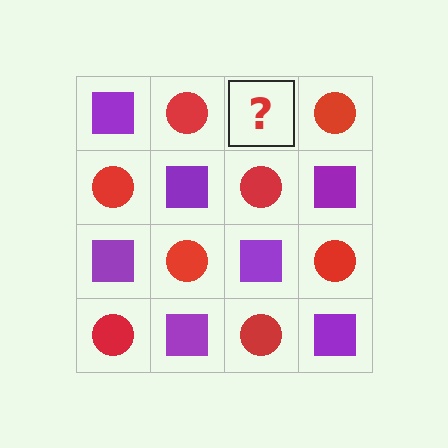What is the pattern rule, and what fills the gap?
The rule is that it alternates purple square and red circle in a checkerboard pattern. The gap should be filled with a purple square.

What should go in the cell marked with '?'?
The missing cell should contain a purple square.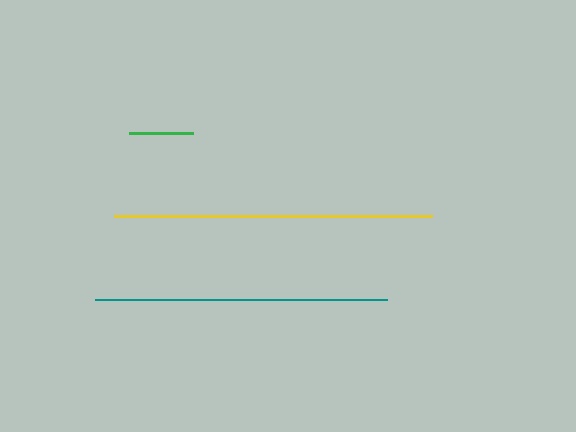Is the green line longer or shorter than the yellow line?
The yellow line is longer than the green line.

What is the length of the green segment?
The green segment is approximately 63 pixels long.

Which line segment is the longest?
The yellow line is the longest at approximately 318 pixels.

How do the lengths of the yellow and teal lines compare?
The yellow and teal lines are approximately the same length.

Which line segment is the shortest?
The green line is the shortest at approximately 63 pixels.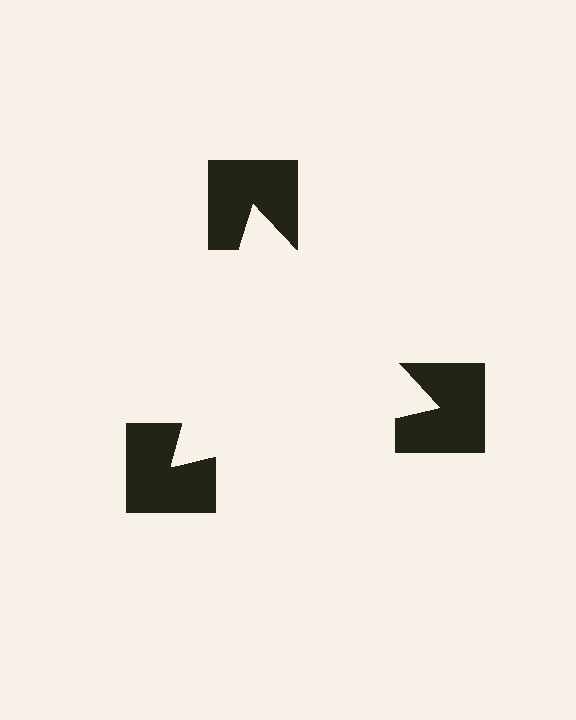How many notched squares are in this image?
There are 3 — one at each vertex of the illusory triangle.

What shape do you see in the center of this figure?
An illusory triangle — its edges are inferred from the aligned wedge cuts in the notched squares, not physically drawn.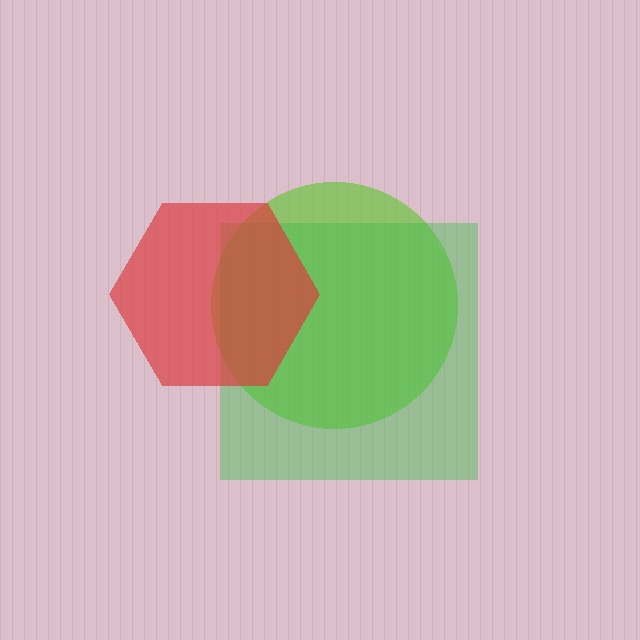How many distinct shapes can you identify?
There are 3 distinct shapes: a lime circle, a green square, a red hexagon.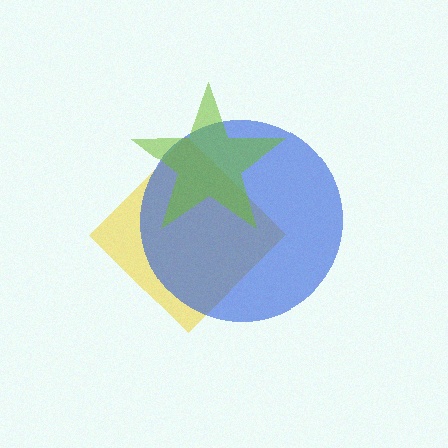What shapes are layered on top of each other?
The layered shapes are: a yellow diamond, a blue circle, a lime star.